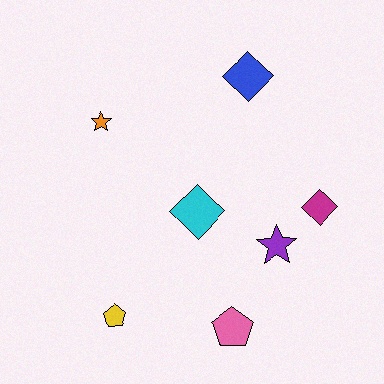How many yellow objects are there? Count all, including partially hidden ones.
There is 1 yellow object.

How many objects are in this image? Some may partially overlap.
There are 7 objects.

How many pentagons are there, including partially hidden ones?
There are 2 pentagons.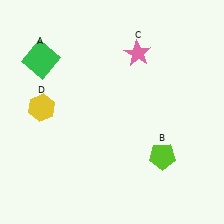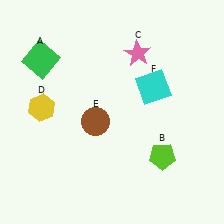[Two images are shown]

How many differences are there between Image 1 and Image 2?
There are 2 differences between the two images.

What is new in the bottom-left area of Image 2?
A brown circle (E) was added in the bottom-left area of Image 2.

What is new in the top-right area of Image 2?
A cyan square (F) was added in the top-right area of Image 2.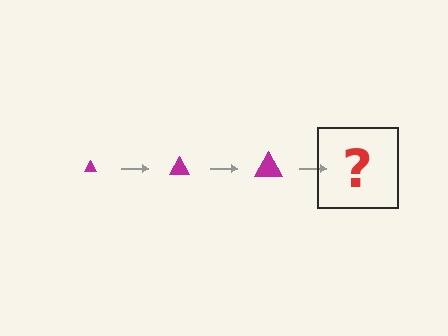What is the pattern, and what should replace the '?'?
The pattern is that the triangle gets progressively larger each step. The '?' should be a magenta triangle, larger than the previous one.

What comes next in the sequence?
The next element should be a magenta triangle, larger than the previous one.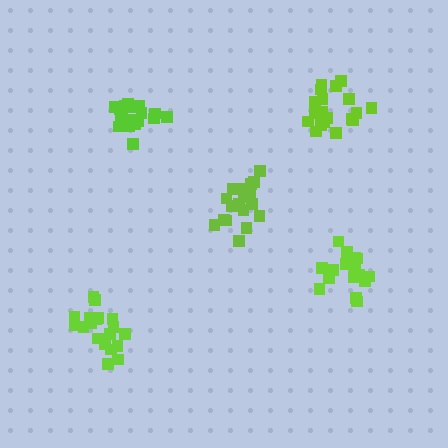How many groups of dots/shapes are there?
There are 5 groups.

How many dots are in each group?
Group 1: 19 dots, Group 2: 20 dots, Group 3: 18 dots, Group 4: 19 dots, Group 5: 20 dots (96 total).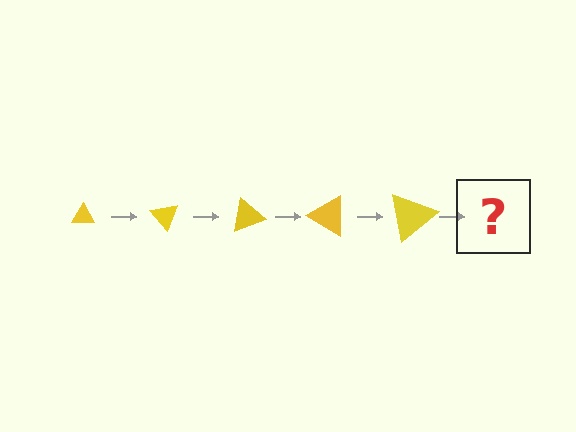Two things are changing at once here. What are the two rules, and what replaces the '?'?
The two rules are that the triangle grows larger each step and it rotates 50 degrees each step. The '?' should be a triangle, larger than the previous one and rotated 250 degrees from the start.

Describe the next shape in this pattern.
It should be a triangle, larger than the previous one and rotated 250 degrees from the start.